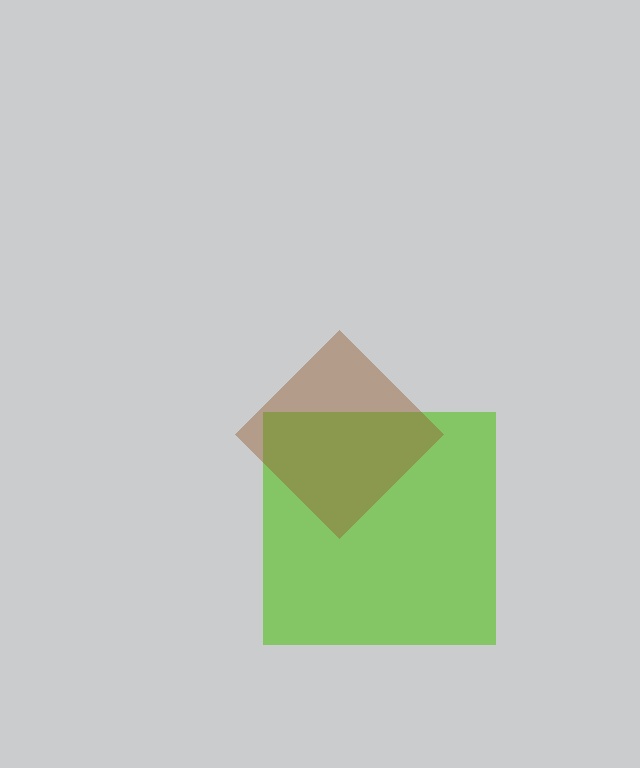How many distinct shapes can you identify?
There are 2 distinct shapes: a lime square, a brown diamond.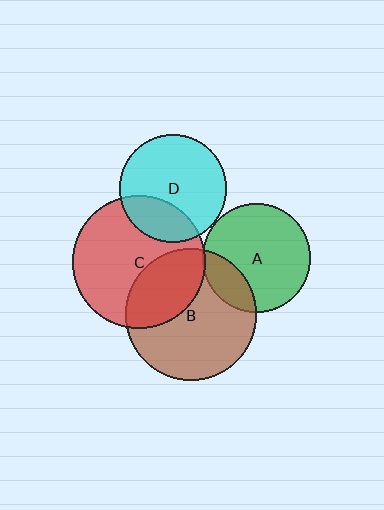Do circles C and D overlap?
Yes.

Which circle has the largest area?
Circle C (red).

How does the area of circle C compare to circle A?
Approximately 1.5 times.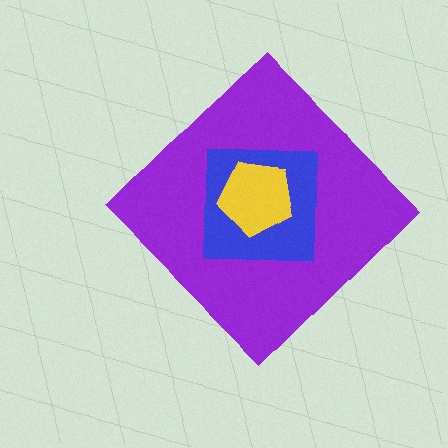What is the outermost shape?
The purple diamond.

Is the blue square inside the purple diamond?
Yes.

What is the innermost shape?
The yellow pentagon.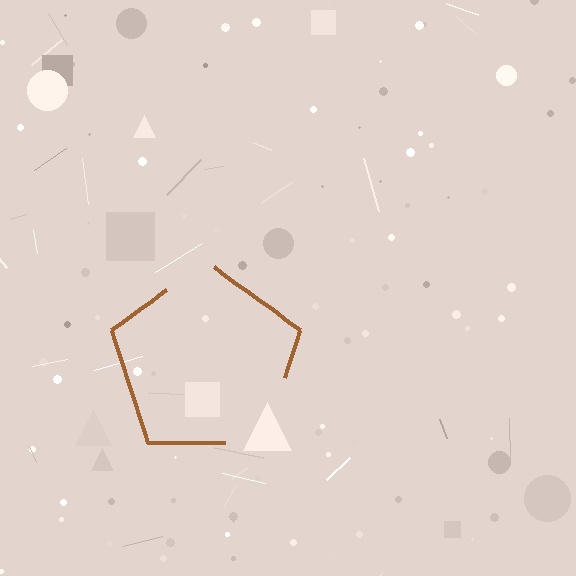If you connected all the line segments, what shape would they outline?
They would outline a pentagon.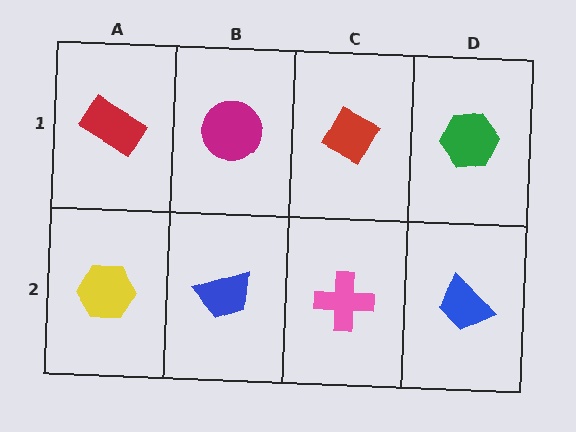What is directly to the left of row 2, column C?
A blue trapezoid.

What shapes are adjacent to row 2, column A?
A red rectangle (row 1, column A), a blue trapezoid (row 2, column B).